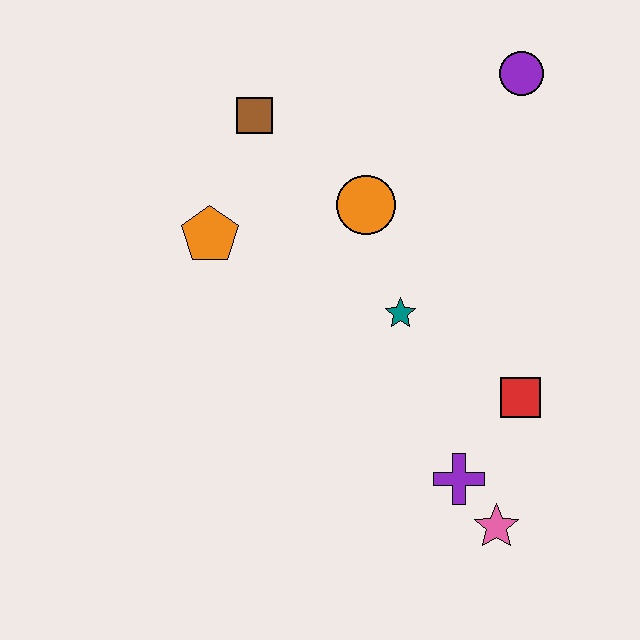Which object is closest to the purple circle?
The orange circle is closest to the purple circle.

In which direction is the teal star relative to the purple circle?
The teal star is below the purple circle.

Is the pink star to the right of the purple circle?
No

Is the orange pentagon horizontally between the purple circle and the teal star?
No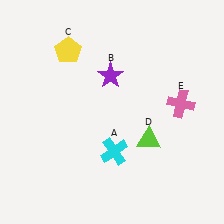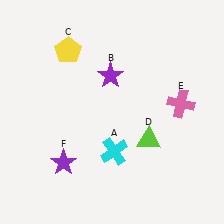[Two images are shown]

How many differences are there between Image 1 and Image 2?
There is 1 difference between the two images.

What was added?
A purple star (F) was added in Image 2.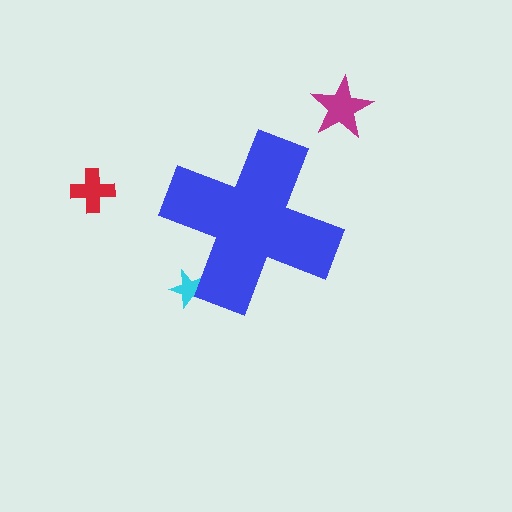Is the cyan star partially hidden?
Yes, the cyan star is partially hidden behind the blue cross.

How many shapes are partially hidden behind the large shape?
1 shape is partially hidden.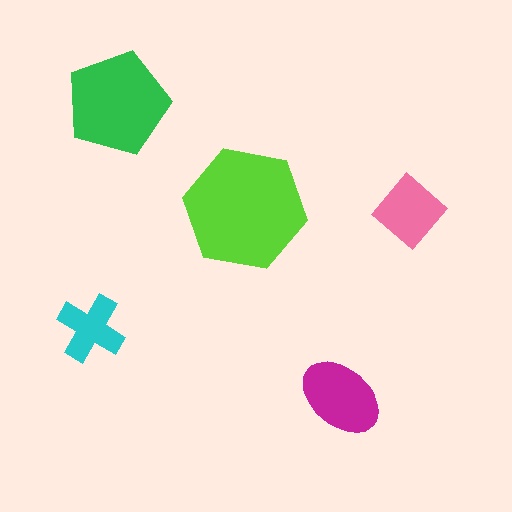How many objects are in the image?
There are 5 objects in the image.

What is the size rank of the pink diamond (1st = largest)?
4th.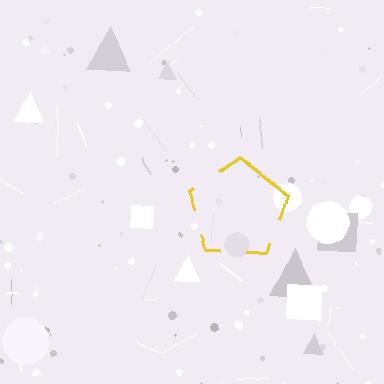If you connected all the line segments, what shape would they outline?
They would outline a pentagon.